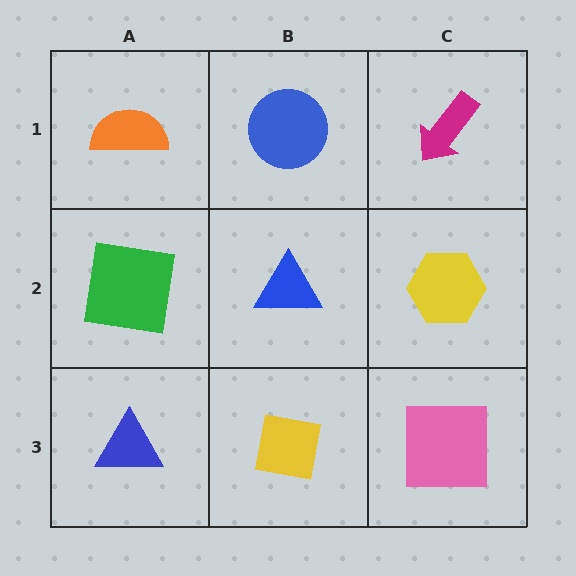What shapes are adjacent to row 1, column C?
A yellow hexagon (row 2, column C), a blue circle (row 1, column B).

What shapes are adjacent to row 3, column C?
A yellow hexagon (row 2, column C), a yellow square (row 3, column B).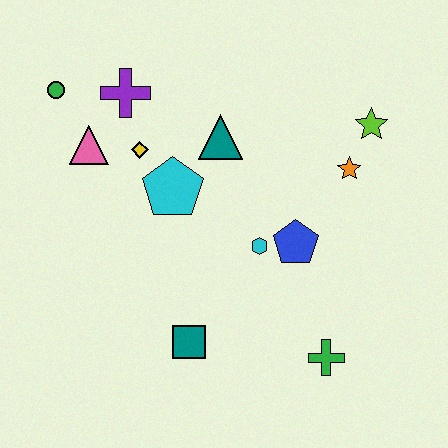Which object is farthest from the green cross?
The green circle is farthest from the green cross.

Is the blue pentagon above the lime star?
No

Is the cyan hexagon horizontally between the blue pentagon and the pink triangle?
Yes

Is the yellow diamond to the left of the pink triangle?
No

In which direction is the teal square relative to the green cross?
The teal square is to the left of the green cross.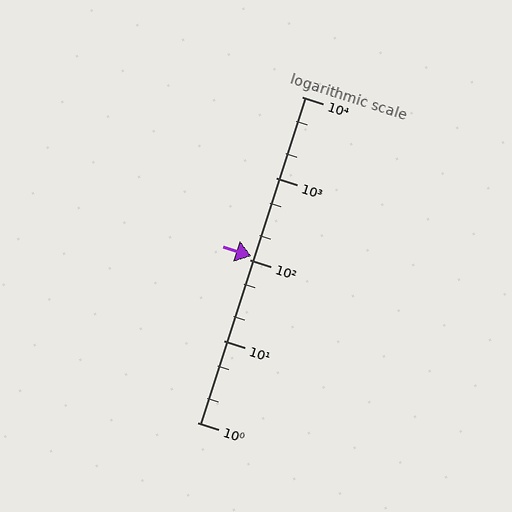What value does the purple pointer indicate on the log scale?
The pointer indicates approximately 110.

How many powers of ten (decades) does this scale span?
The scale spans 4 decades, from 1 to 10000.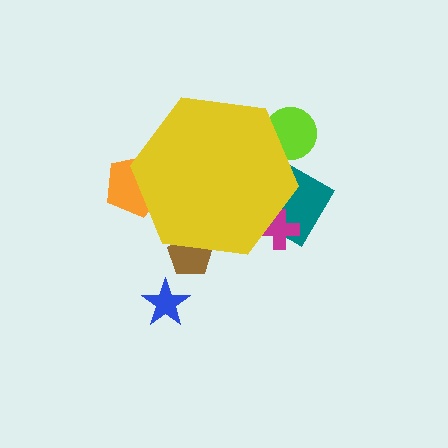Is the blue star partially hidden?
No, the blue star is fully visible.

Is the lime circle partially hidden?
Yes, the lime circle is partially hidden behind the yellow hexagon.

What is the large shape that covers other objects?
A yellow hexagon.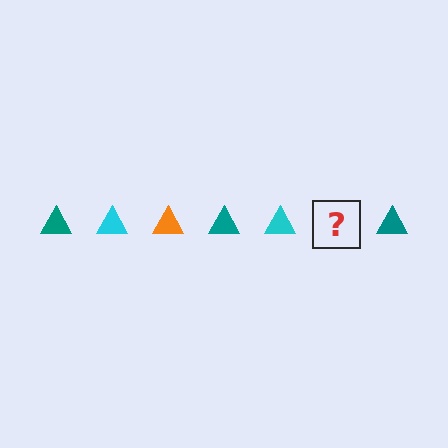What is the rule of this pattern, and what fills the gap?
The rule is that the pattern cycles through teal, cyan, orange triangles. The gap should be filled with an orange triangle.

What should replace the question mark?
The question mark should be replaced with an orange triangle.